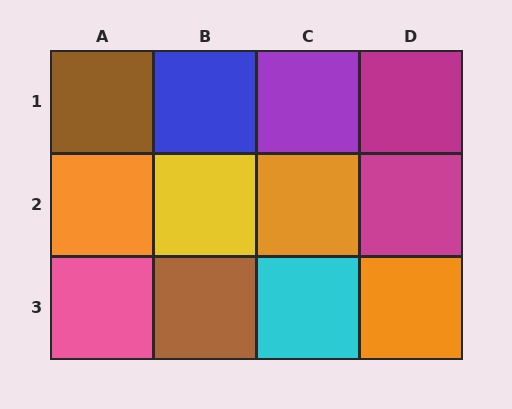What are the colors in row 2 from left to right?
Orange, yellow, orange, magenta.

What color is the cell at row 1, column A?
Brown.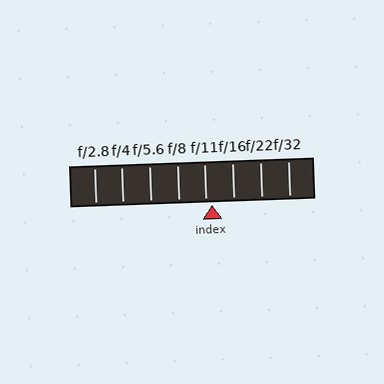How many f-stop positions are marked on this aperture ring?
There are 8 f-stop positions marked.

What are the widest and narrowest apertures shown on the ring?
The widest aperture shown is f/2.8 and the narrowest is f/32.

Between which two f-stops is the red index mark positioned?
The index mark is between f/11 and f/16.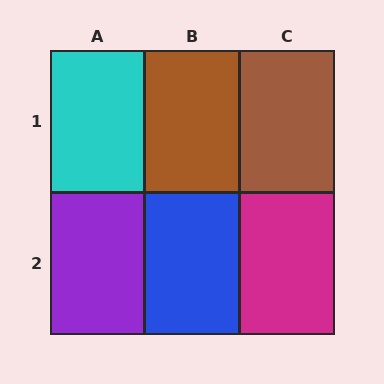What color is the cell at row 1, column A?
Cyan.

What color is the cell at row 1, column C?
Brown.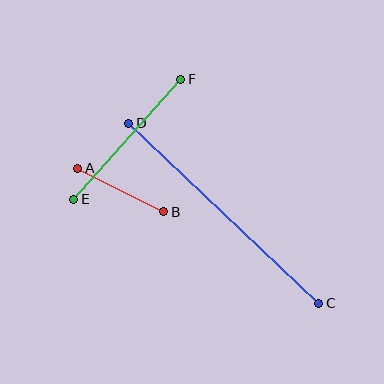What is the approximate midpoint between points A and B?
The midpoint is at approximately (121, 190) pixels.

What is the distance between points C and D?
The distance is approximately 261 pixels.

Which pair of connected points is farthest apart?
Points C and D are farthest apart.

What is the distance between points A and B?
The distance is approximately 96 pixels.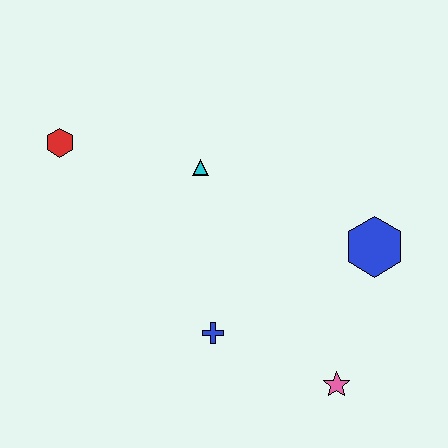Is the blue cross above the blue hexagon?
No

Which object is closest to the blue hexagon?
The pink star is closest to the blue hexagon.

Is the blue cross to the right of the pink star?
No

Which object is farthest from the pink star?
The red hexagon is farthest from the pink star.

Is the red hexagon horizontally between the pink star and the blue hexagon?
No